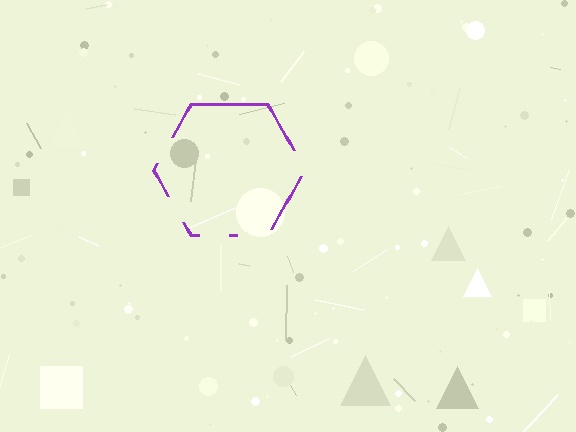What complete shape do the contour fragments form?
The contour fragments form a hexagon.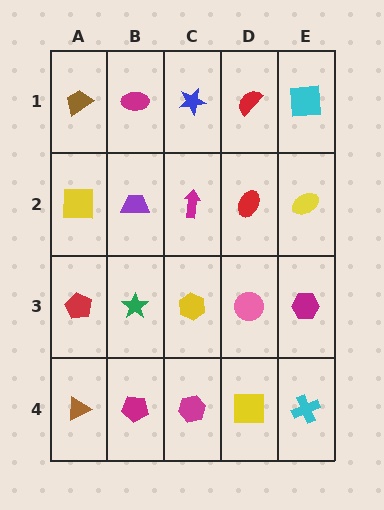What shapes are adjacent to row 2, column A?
A brown trapezoid (row 1, column A), a red pentagon (row 3, column A), a purple trapezoid (row 2, column B).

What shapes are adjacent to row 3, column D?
A red ellipse (row 2, column D), a yellow square (row 4, column D), a yellow hexagon (row 3, column C), a magenta hexagon (row 3, column E).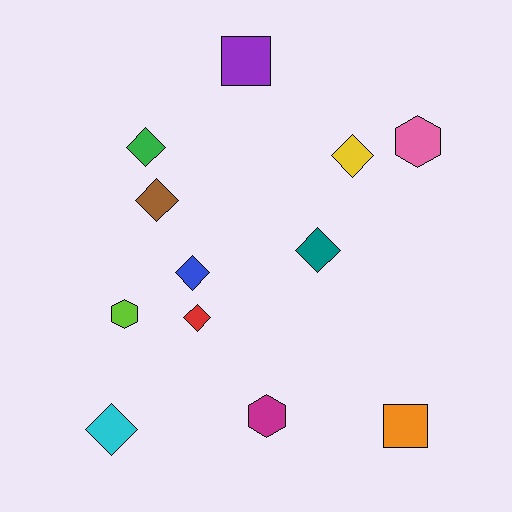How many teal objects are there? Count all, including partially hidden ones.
There is 1 teal object.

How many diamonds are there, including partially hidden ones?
There are 7 diamonds.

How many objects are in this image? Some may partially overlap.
There are 12 objects.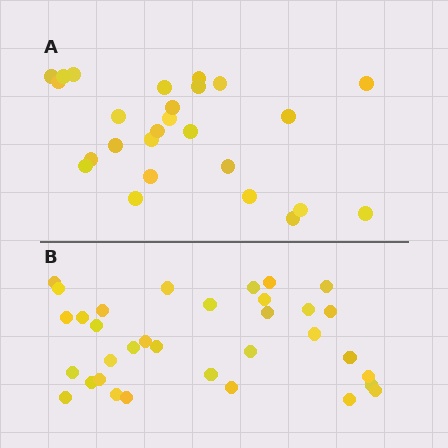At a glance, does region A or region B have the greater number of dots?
Region B (the bottom region) has more dots.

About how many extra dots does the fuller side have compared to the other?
Region B has roughly 8 or so more dots than region A.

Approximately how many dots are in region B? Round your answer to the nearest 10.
About 30 dots. (The exact count is 34, which rounds to 30.)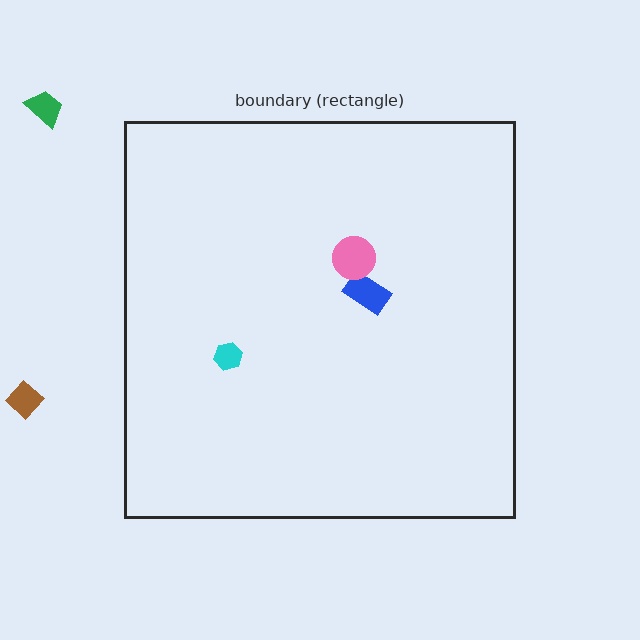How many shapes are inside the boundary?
3 inside, 2 outside.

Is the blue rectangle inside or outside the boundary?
Inside.